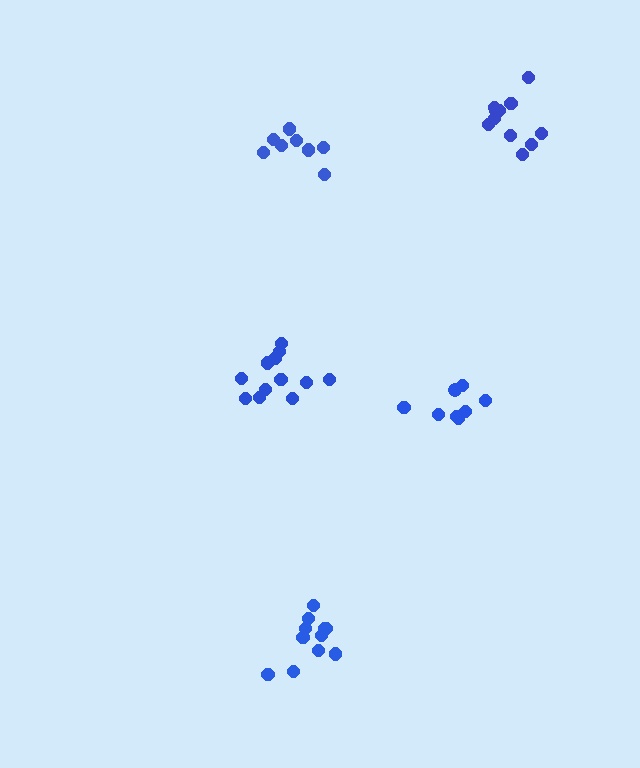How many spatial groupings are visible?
There are 5 spatial groupings.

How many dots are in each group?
Group 1: 12 dots, Group 2: 8 dots, Group 3: 11 dots, Group 4: 12 dots, Group 5: 8 dots (51 total).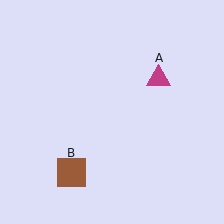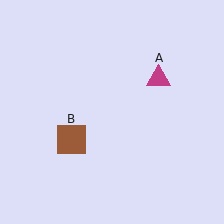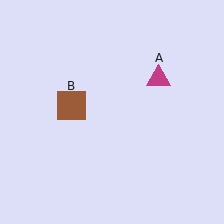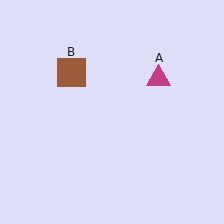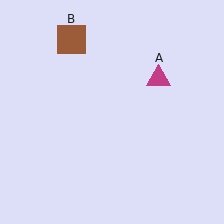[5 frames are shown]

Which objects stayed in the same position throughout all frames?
Magenta triangle (object A) remained stationary.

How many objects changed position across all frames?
1 object changed position: brown square (object B).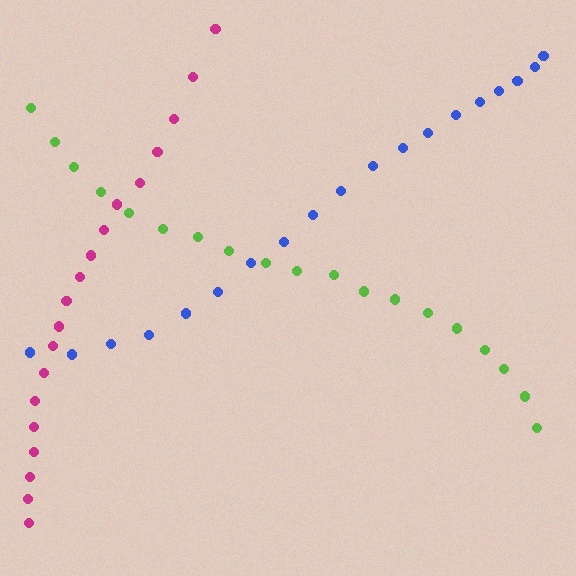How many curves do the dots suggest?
There are 3 distinct paths.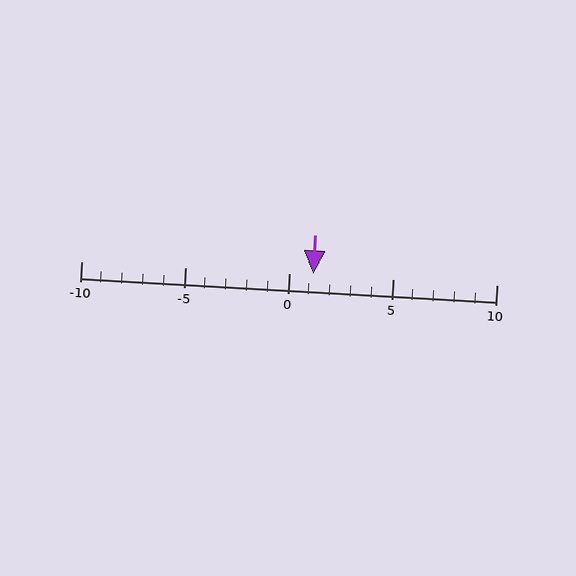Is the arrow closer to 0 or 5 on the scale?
The arrow is closer to 0.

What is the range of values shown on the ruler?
The ruler shows values from -10 to 10.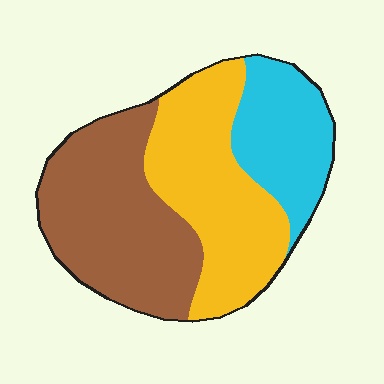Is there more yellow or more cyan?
Yellow.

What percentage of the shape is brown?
Brown takes up between a quarter and a half of the shape.